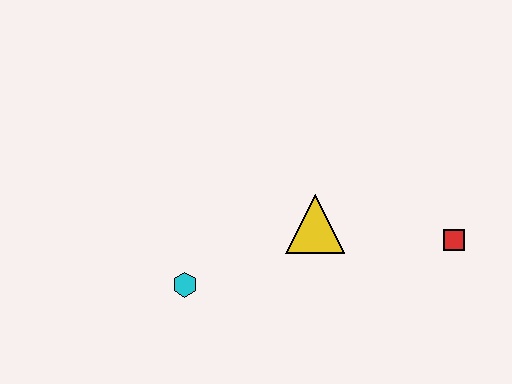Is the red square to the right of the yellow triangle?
Yes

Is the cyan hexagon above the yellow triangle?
No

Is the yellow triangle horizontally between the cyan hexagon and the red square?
Yes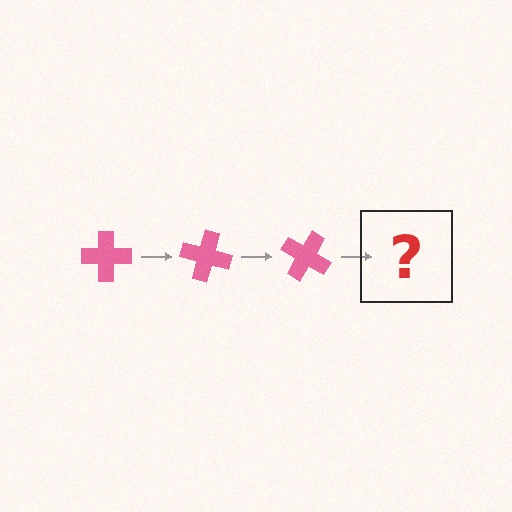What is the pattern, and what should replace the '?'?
The pattern is that the cross rotates 15 degrees each step. The '?' should be a pink cross rotated 45 degrees.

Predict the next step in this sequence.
The next step is a pink cross rotated 45 degrees.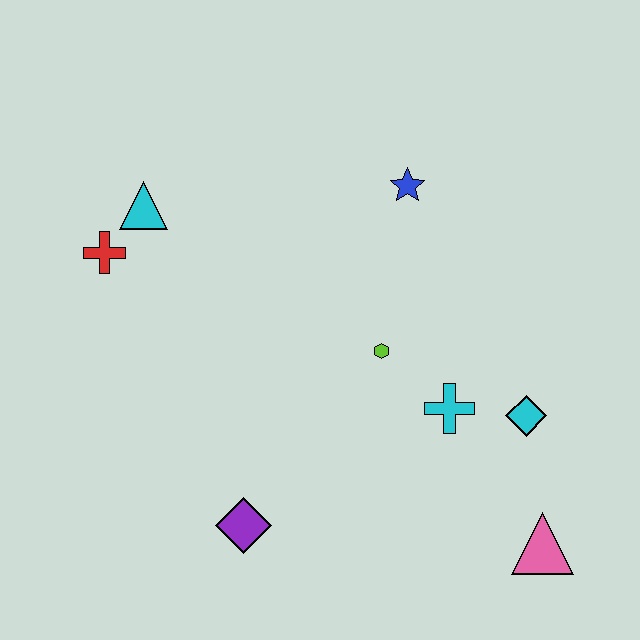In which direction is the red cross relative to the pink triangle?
The red cross is to the left of the pink triangle.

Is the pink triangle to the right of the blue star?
Yes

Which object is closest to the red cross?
The cyan triangle is closest to the red cross.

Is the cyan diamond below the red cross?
Yes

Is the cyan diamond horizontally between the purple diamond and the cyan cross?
No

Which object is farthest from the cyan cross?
The red cross is farthest from the cyan cross.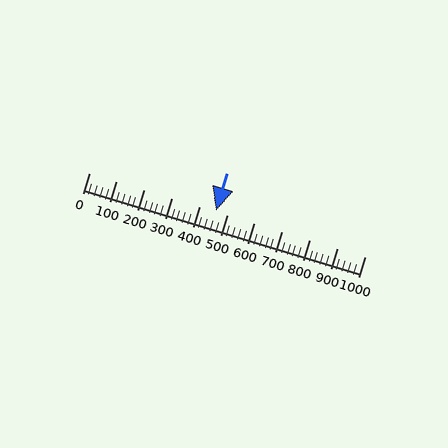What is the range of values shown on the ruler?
The ruler shows values from 0 to 1000.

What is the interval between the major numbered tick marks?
The major tick marks are spaced 100 units apart.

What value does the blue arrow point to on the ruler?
The blue arrow points to approximately 460.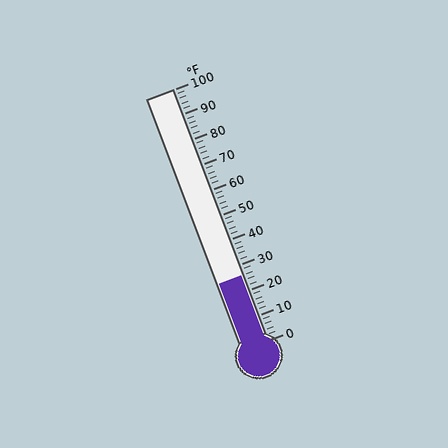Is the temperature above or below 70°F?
The temperature is below 70°F.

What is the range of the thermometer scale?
The thermometer scale ranges from 0°F to 100°F.